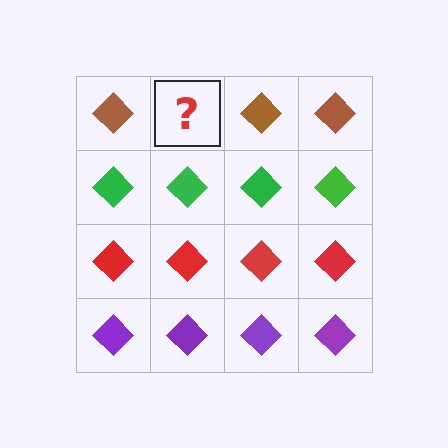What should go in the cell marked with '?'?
The missing cell should contain a brown diamond.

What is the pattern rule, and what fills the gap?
The rule is that each row has a consistent color. The gap should be filled with a brown diamond.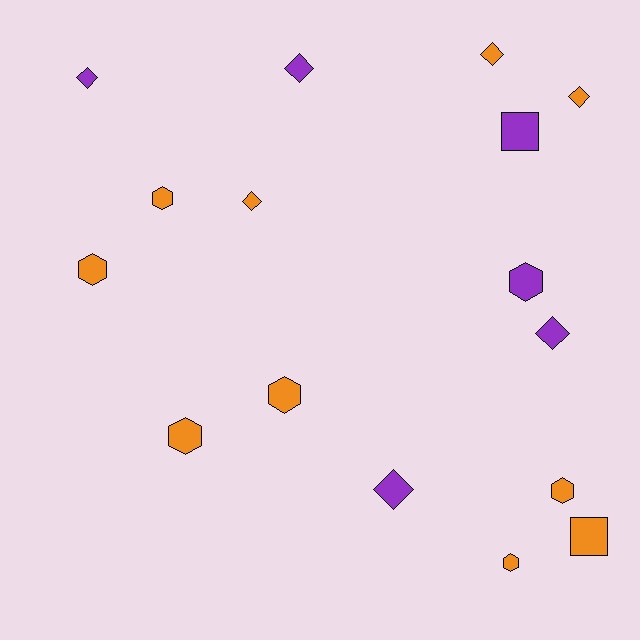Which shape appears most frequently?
Diamond, with 7 objects.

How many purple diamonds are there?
There are 4 purple diamonds.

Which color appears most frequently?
Orange, with 10 objects.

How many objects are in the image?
There are 16 objects.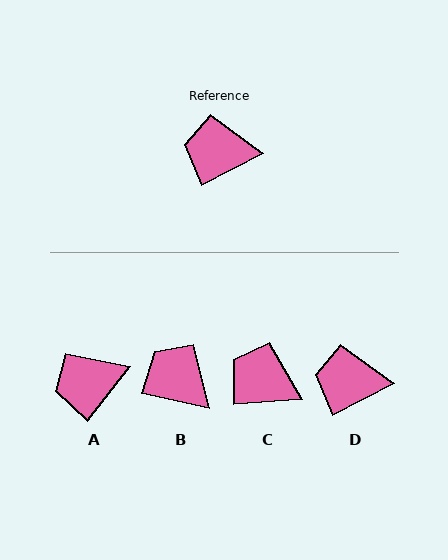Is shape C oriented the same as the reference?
No, it is off by about 23 degrees.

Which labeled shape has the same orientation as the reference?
D.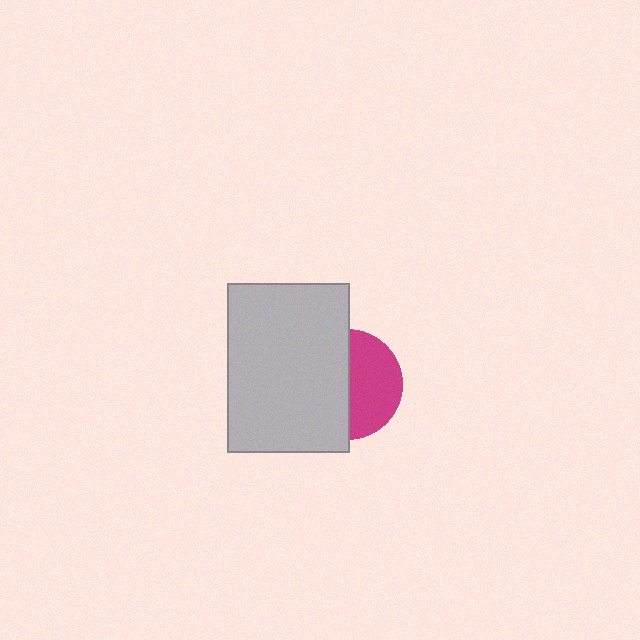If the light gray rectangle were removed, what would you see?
You would see the complete magenta circle.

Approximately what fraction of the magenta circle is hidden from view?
Roughly 53% of the magenta circle is hidden behind the light gray rectangle.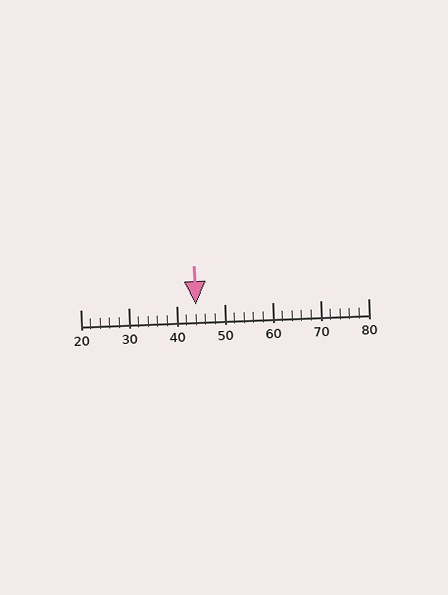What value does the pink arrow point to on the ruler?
The pink arrow points to approximately 44.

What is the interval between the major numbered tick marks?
The major tick marks are spaced 10 units apart.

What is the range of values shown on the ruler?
The ruler shows values from 20 to 80.